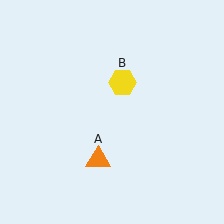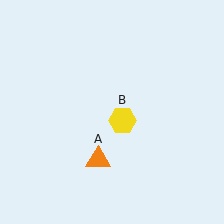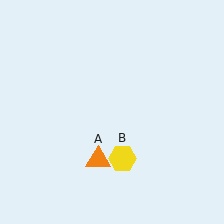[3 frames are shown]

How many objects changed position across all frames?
1 object changed position: yellow hexagon (object B).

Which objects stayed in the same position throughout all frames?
Orange triangle (object A) remained stationary.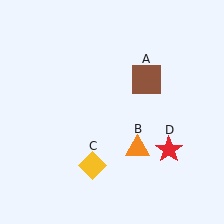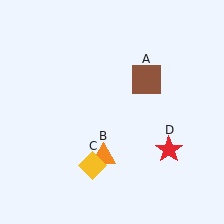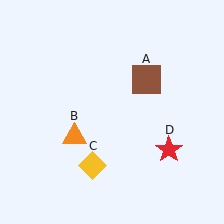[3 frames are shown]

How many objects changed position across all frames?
1 object changed position: orange triangle (object B).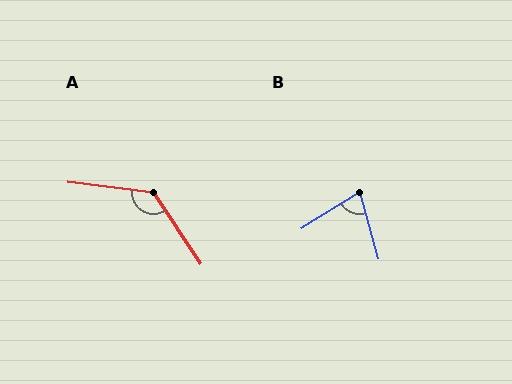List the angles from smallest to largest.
B (74°), A (131°).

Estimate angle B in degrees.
Approximately 74 degrees.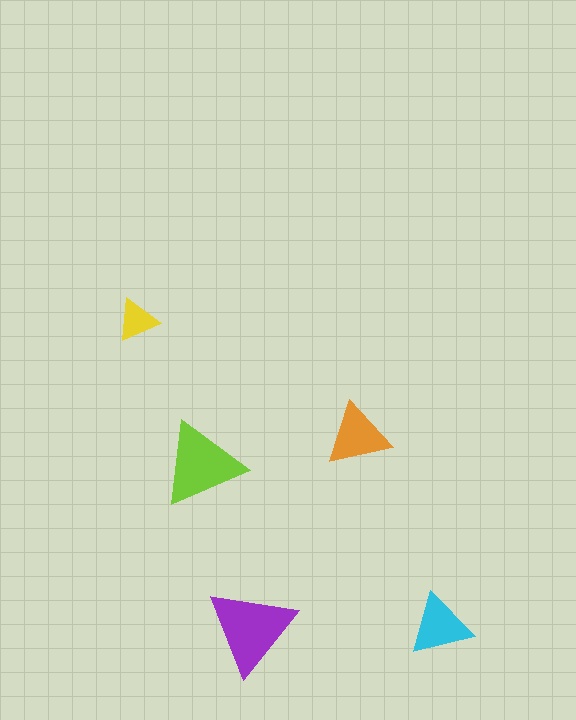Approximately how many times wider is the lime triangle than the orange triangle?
About 1.5 times wider.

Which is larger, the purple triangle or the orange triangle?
The purple one.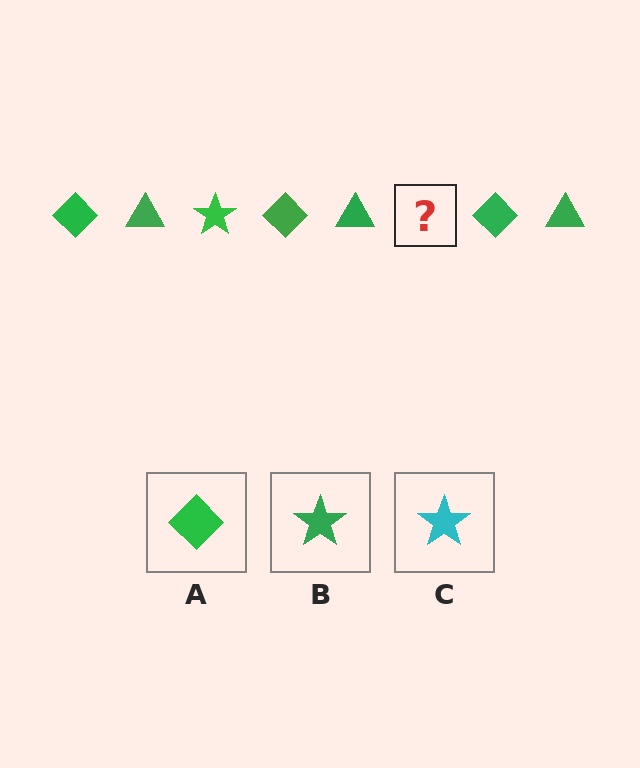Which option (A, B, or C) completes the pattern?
B.